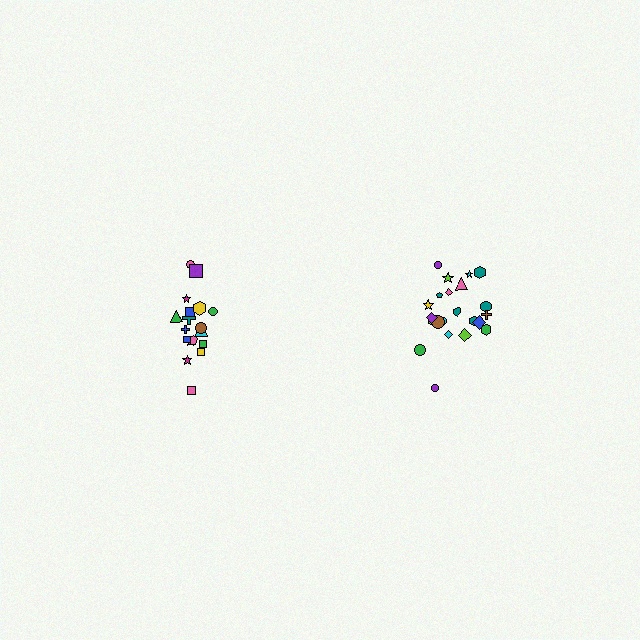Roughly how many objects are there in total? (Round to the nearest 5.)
Roughly 40 objects in total.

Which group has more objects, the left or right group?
The right group.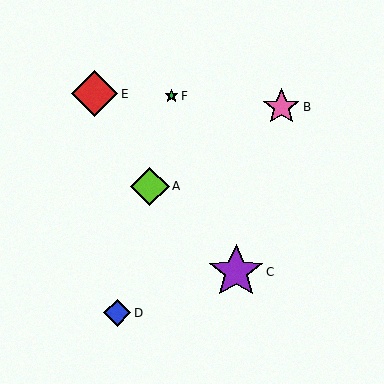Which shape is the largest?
The purple star (labeled C) is the largest.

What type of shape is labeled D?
Shape D is a blue diamond.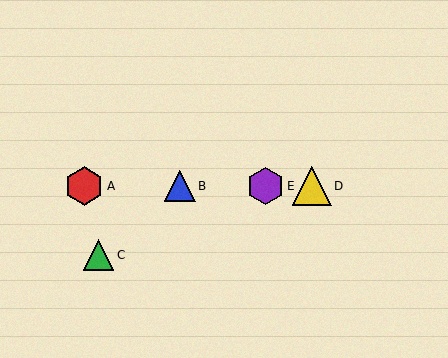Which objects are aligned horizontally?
Objects A, B, D, E are aligned horizontally.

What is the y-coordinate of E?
Object E is at y≈186.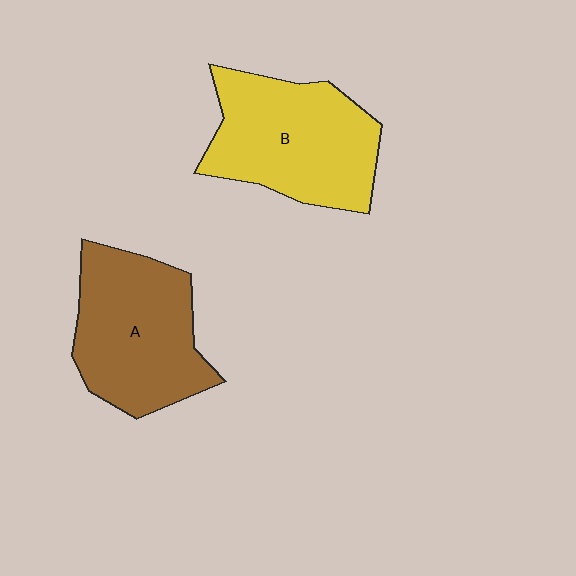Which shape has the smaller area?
Shape A (brown).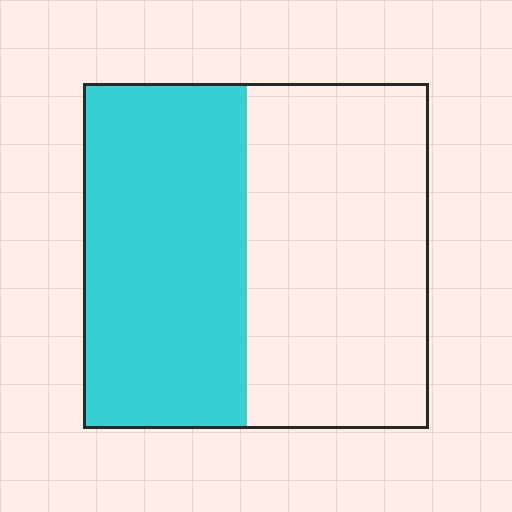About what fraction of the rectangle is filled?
About one half (1/2).